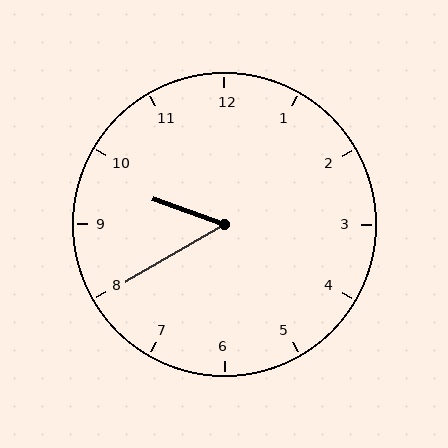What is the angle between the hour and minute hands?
Approximately 50 degrees.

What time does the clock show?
9:40.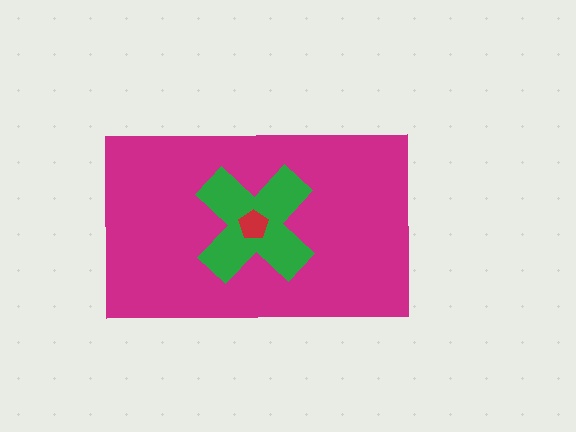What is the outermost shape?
The magenta rectangle.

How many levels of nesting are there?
3.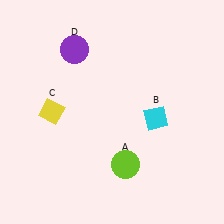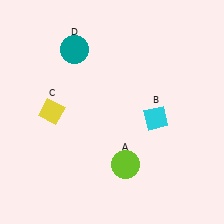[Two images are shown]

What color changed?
The circle (D) changed from purple in Image 1 to teal in Image 2.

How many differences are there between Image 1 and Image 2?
There is 1 difference between the two images.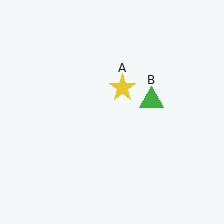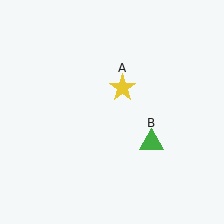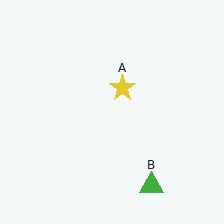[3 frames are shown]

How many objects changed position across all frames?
1 object changed position: green triangle (object B).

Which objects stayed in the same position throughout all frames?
Yellow star (object A) remained stationary.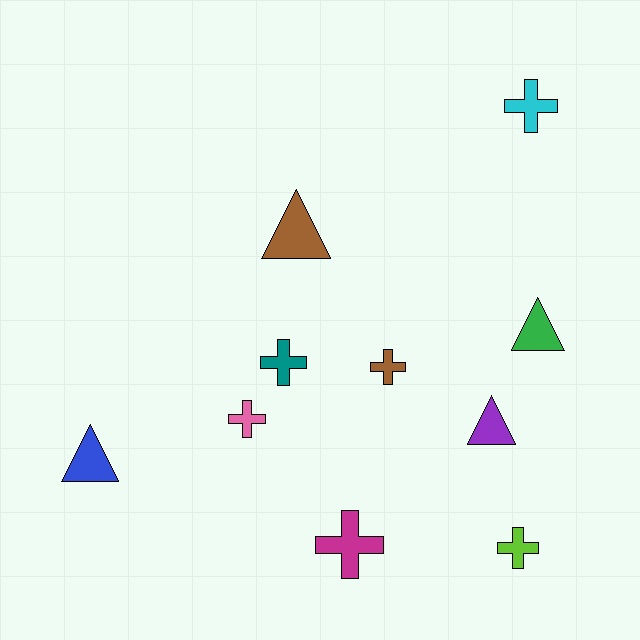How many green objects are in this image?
There is 1 green object.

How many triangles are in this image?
There are 4 triangles.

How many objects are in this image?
There are 10 objects.